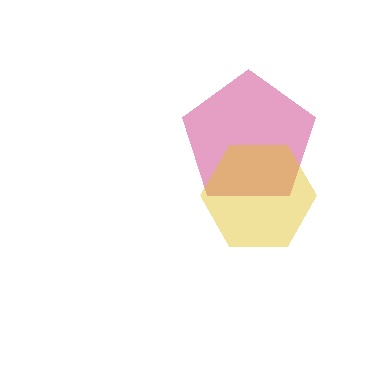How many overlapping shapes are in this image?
There are 2 overlapping shapes in the image.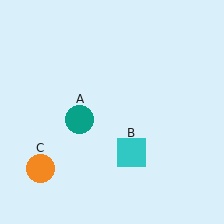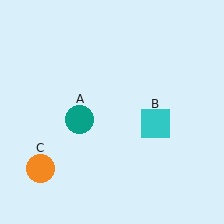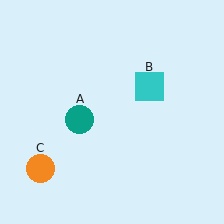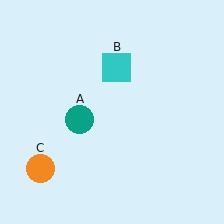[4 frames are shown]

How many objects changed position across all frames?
1 object changed position: cyan square (object B).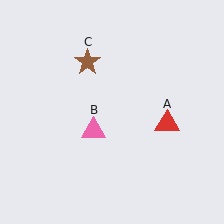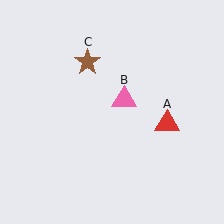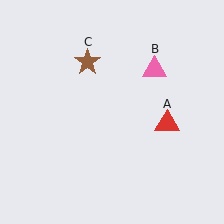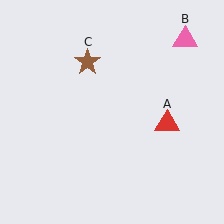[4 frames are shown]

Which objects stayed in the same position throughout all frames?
Red triangle (object A) and brown star (object C) remained stationary.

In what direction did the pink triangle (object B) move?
The pink triangle (object B) moved up and to the right.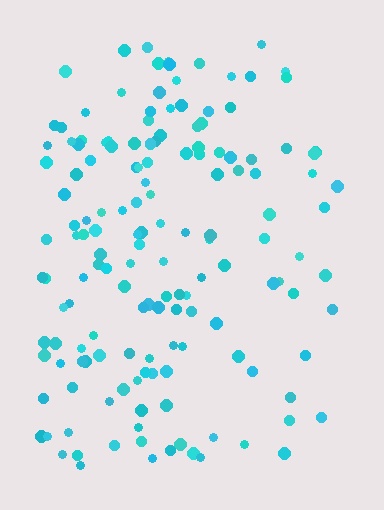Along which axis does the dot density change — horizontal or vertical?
Horizontal.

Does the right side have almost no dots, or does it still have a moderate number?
Still a moderate number, just noticeably fewer than the left.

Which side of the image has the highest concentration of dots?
The left.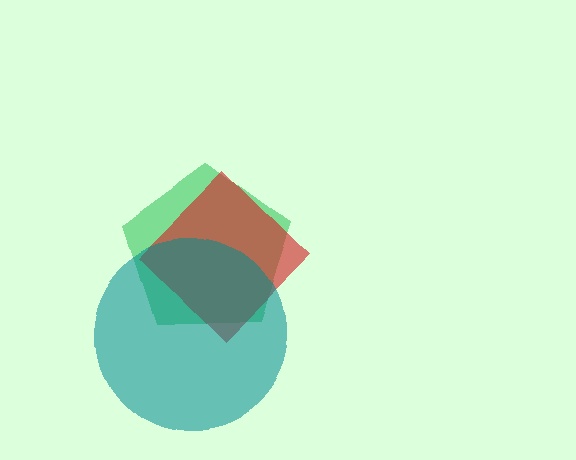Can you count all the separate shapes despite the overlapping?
Yes, there are 3 separate shapes.